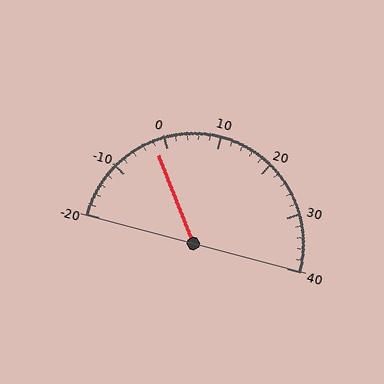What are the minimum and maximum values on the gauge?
The gauge ranges from -20 to 40.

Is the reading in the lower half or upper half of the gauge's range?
The reading is in the lower half of the range (-20 to 40).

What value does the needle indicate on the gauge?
The needle indicates approximately -2.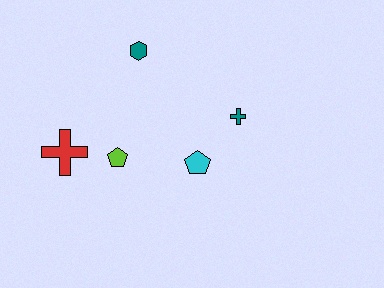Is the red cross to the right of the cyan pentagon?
No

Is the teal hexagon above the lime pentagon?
Yes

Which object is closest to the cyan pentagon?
The teal cross is closest to the cyan pentagon.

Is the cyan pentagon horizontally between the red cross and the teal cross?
Yes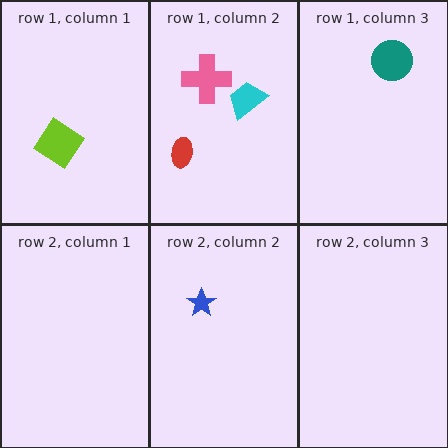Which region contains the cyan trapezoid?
The row 1, column 2 region.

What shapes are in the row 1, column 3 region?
The teal circle.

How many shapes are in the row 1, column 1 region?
1.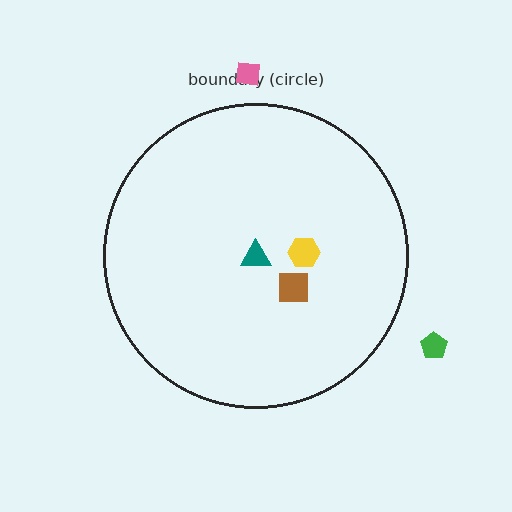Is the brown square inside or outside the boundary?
Inside.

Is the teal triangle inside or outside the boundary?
Inside.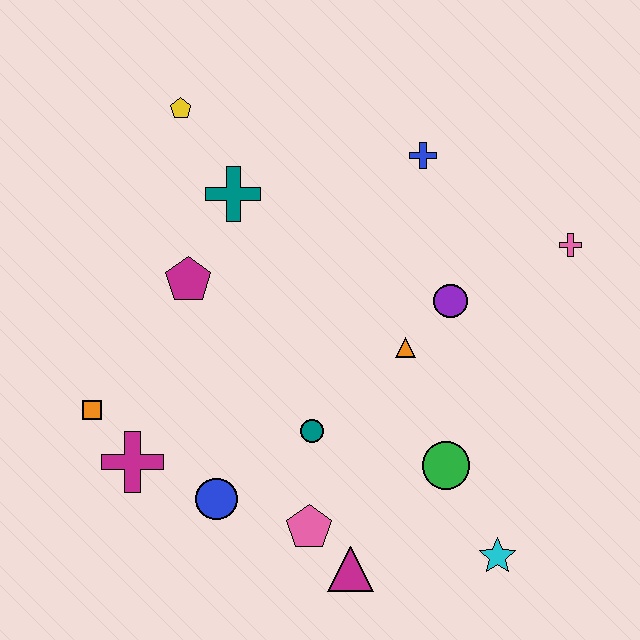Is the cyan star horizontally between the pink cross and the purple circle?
Yes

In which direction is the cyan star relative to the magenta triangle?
The cyan star is to the right of the magenta triangle.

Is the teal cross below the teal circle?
No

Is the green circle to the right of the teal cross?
Yes